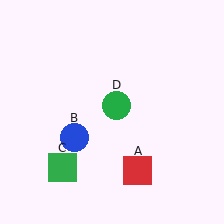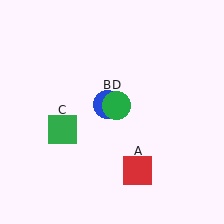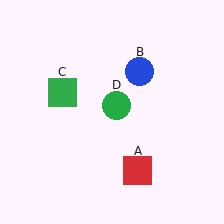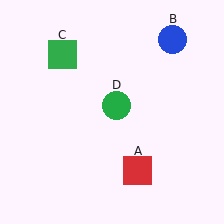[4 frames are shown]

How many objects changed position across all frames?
2 objects changed position: blue circle (object B), green square (object C).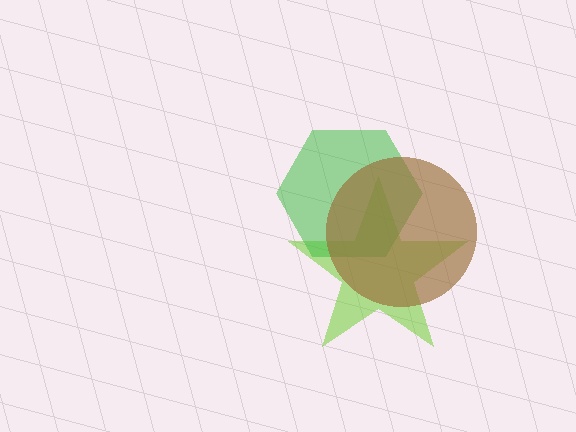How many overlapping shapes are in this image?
There are 3 overlapping shapes in the image.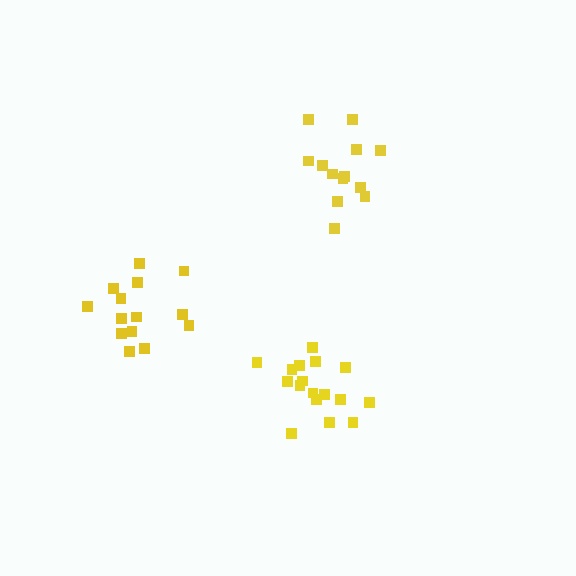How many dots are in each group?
Group 1: 14 dots, Group 2: 13 dots, Group 3: 17 dots (44 total).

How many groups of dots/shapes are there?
There are 3 groups.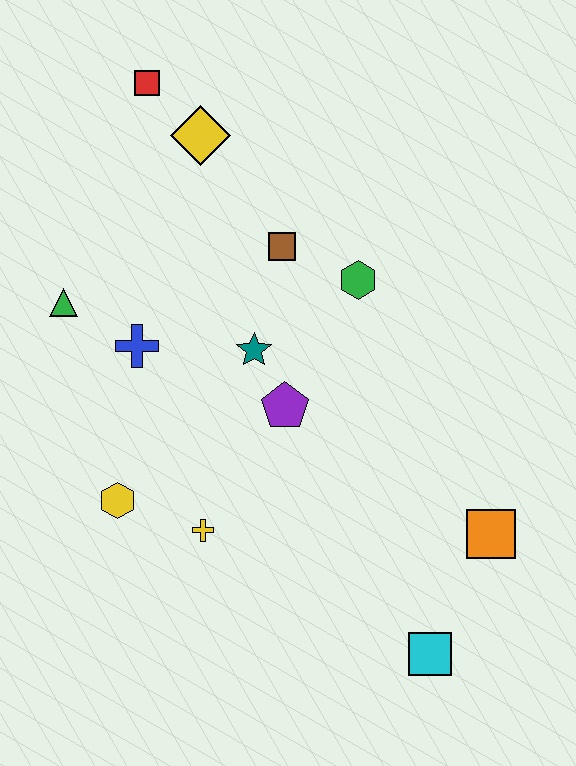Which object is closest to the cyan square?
The orange square is closest to the cyan square.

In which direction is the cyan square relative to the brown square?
The cyan square is below the brown square.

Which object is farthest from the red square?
The cyan square is farthest from the red square.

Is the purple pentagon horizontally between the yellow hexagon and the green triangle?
No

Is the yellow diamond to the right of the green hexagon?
No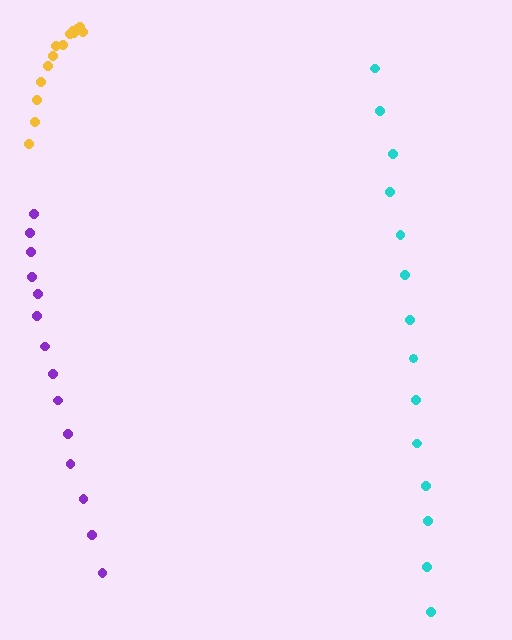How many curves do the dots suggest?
There are 3 distinct paths.